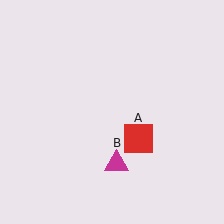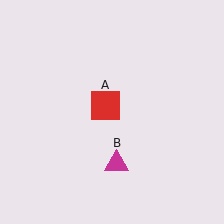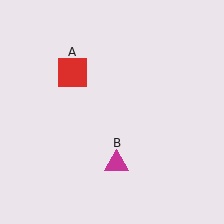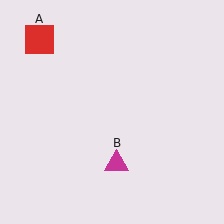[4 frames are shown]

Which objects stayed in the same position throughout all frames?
Magenta triangle (object B) remained stationary.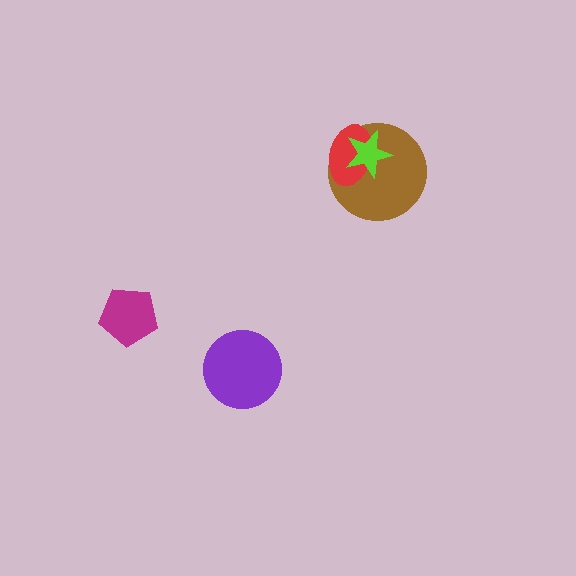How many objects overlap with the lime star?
2 objects overlap with the lime star.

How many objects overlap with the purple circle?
0 objects overlap with the purple circle.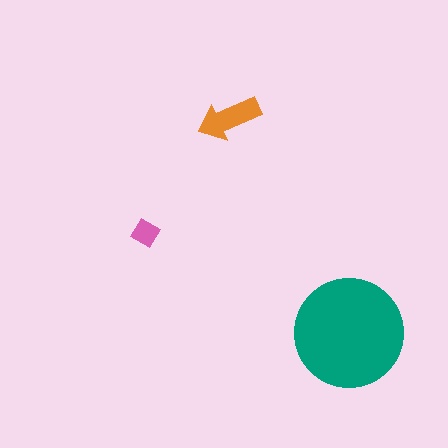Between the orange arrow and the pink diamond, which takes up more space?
The orange arrow.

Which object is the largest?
The teal circle.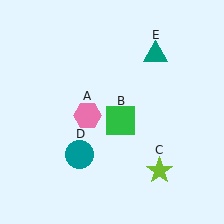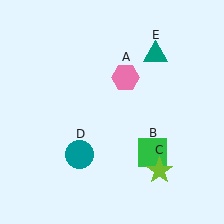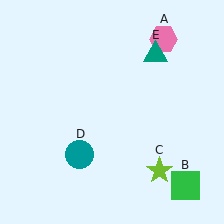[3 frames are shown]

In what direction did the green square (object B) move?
The green square (object B) moved down and to the right.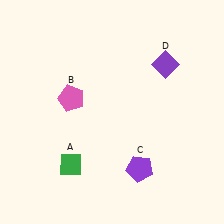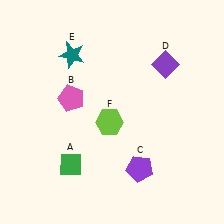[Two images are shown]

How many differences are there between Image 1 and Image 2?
There are 2 differences between the two images.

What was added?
A teal star (E), a lime hexagon (F) were added in Image 2.